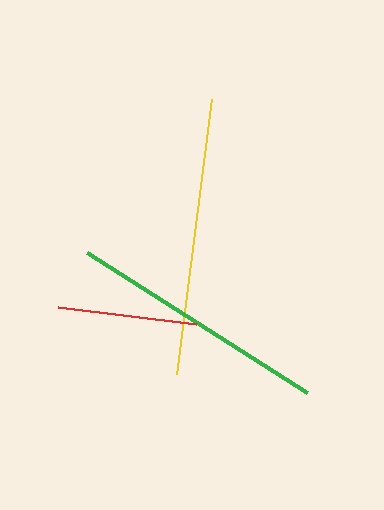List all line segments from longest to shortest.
From longest to shortest: yellow, green, red.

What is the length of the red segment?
The red segment is approximately 139 pixels long.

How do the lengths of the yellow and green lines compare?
The yellow and green lines are approximately the same length.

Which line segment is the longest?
The yellow line is the longest at approximately 277 pixels.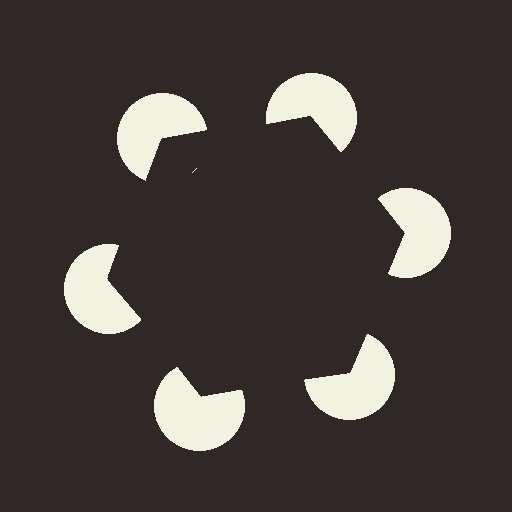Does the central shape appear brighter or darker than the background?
It typically appears slightly darker than the background, even though no actual brightness change is drawn.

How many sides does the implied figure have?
6 sides.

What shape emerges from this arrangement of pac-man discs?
An illusory hexagon — its edges are inferred from the aligned wedge cuts in the pac-man discs, not physically drawn.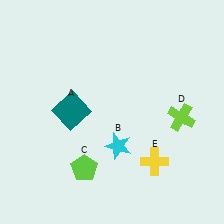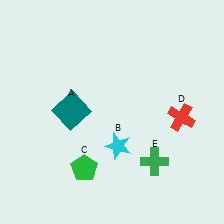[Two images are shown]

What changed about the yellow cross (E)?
In Image 1, E is yellow. In Image 2, it changed to green.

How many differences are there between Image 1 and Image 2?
There are 3 differences between the two images.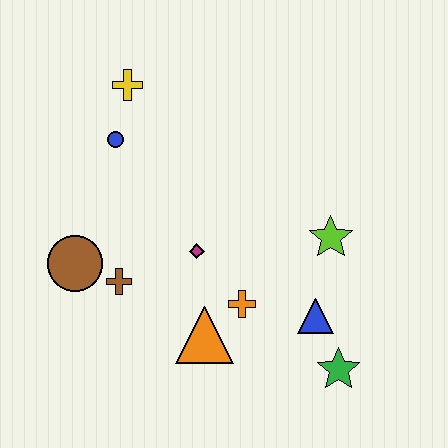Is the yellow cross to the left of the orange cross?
Yes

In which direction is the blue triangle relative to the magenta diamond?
The blue triangle is to the right of the magenta diamond.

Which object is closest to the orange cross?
The orange triangle is closest to the orange cross.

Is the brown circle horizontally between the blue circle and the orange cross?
No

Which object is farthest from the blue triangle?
The yellow cross is farthest from the blue triangle.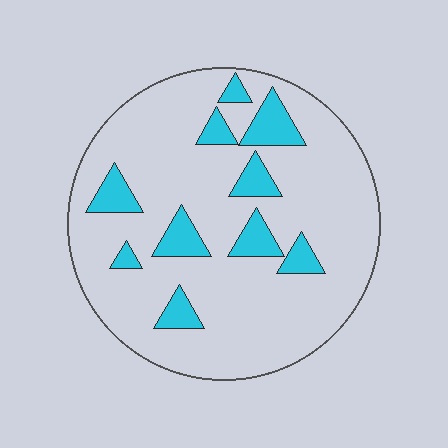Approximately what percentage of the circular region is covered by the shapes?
Approximately 15%.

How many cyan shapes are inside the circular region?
10.